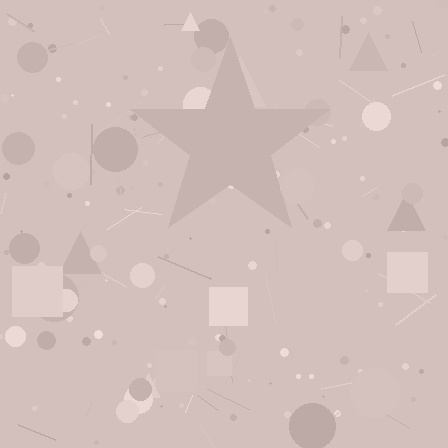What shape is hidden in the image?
A star is hidden in the image.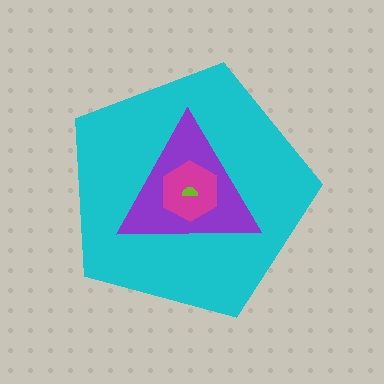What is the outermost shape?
The cyan pentagon.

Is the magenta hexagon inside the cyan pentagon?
Yes.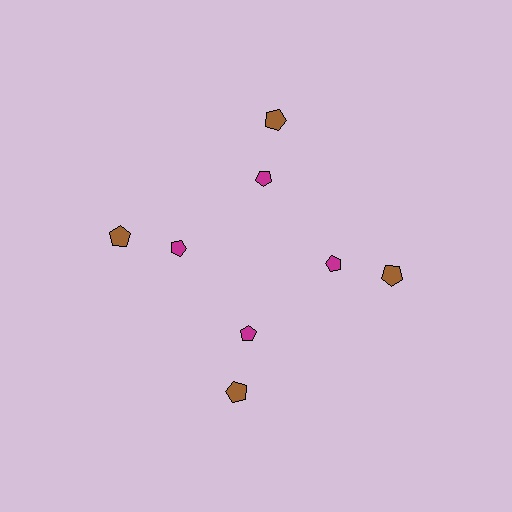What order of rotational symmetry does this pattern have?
This pattern has 4-fold rotational symmetry.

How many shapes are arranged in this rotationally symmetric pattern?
There are 8 shapes, arranged in 4 groups of 2.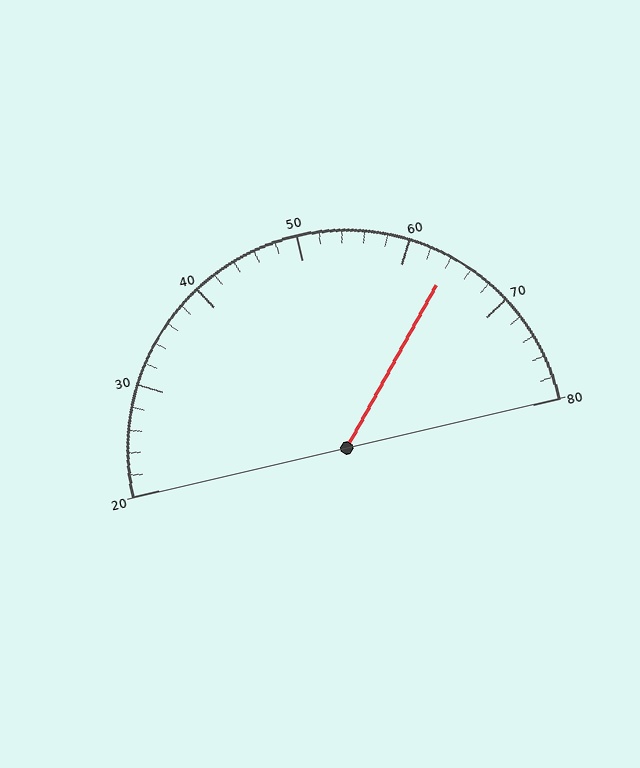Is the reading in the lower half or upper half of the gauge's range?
The reading is in the upper half of the range (20 to 80).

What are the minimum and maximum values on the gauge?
The gauge ranges from 20 to 80.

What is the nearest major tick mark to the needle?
The nearest major tick mark is 60.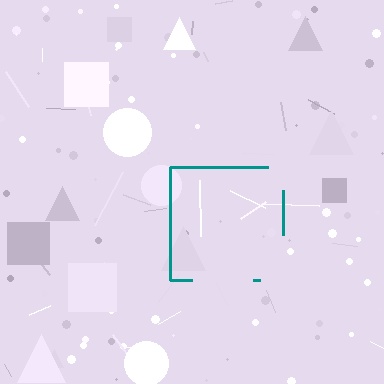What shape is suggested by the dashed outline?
The dashed outline suggests a square.